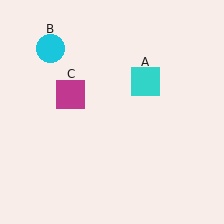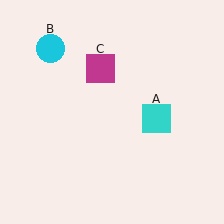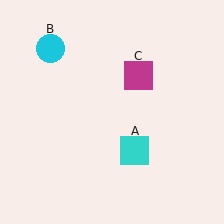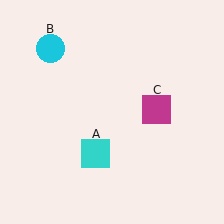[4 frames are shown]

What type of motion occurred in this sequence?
The cyan square (object A), magenta square (object C) rotated clockwise around the center of the scene.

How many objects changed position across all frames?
2 objects changed position: cyan square (object A), magenta square (object C).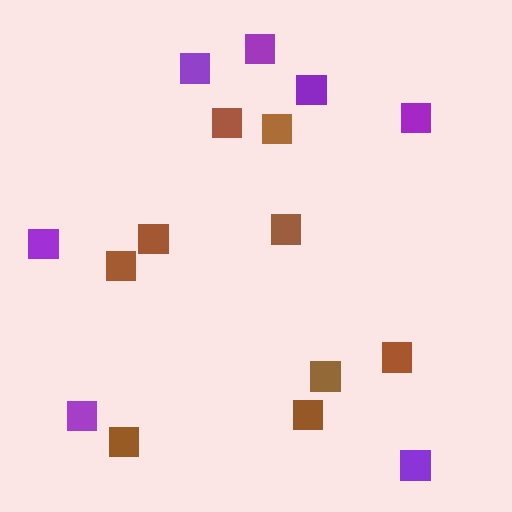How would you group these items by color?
There are 2 groups: one group of purple squares (7) and one group of brown squares (9).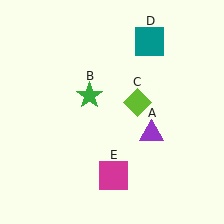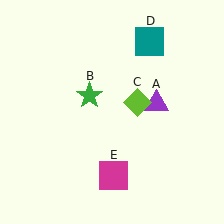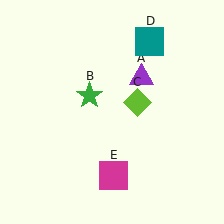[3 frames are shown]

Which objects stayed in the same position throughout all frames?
Green star (object B) and lime diamond (object C) and teal square (object D) and magenta square (object E) remained stationary.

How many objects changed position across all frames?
1 object changed position: purple triangle (object A).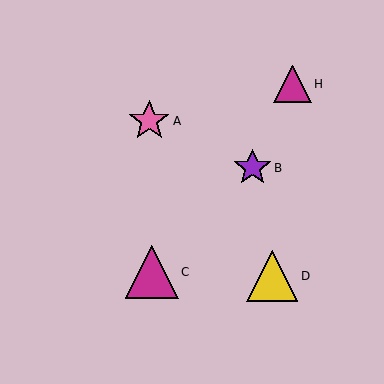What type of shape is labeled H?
Shape H is a magenta triangle.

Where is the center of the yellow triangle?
The center of the yellow triangle is at (272, 276).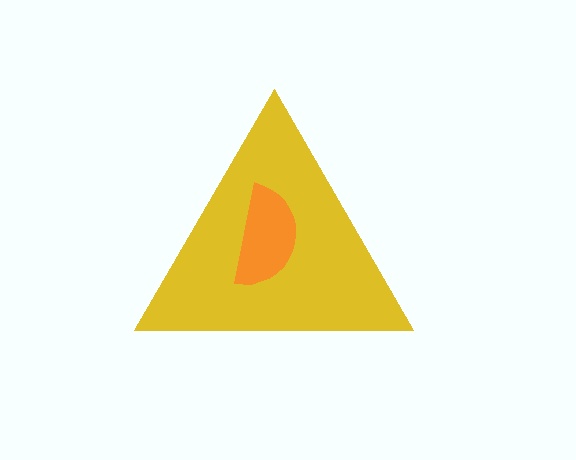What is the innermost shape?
The orange semicircle.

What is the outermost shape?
The yellow triangle.